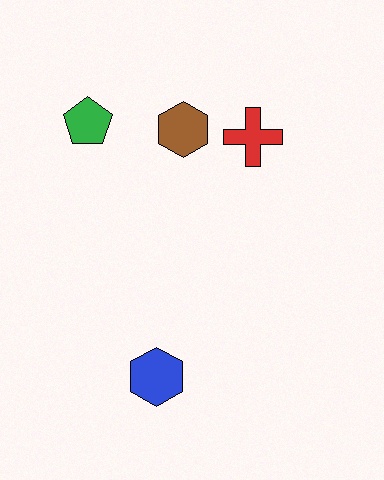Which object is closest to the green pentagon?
The brown hexagon is closest to the green pentagon.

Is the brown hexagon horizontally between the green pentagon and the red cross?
Yes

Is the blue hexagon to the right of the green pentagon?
Yes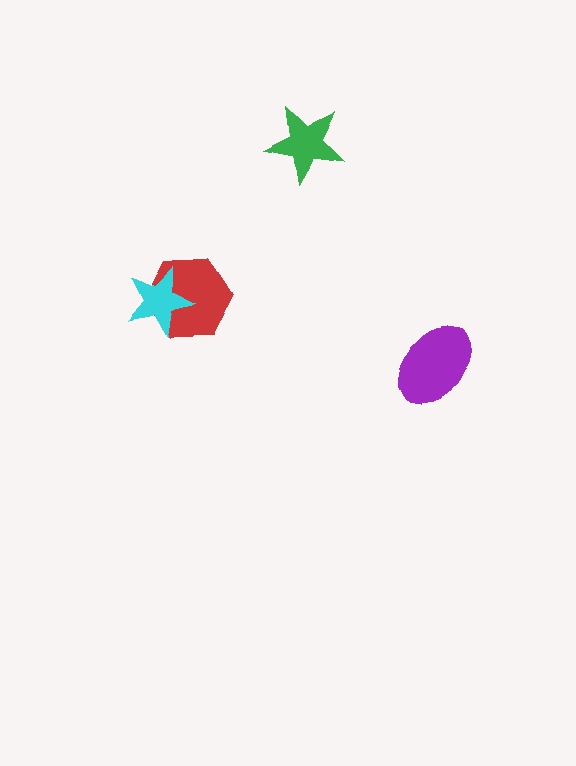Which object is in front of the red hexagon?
The cyan star is in front of the red hexagon.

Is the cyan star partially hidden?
No, no other shape covers it.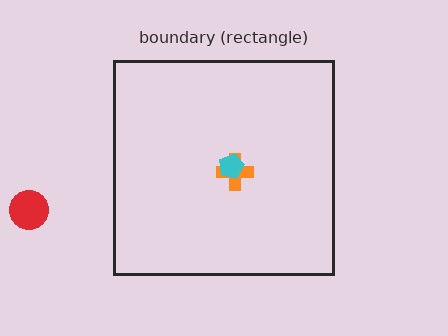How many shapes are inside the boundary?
2 inside, 1 outside.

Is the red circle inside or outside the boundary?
Outside.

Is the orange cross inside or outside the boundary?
Inside.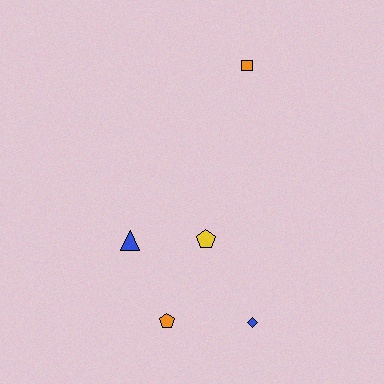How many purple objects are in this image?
There are no purple objects.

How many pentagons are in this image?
There are 2 pentagons.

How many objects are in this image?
There are 5 objects.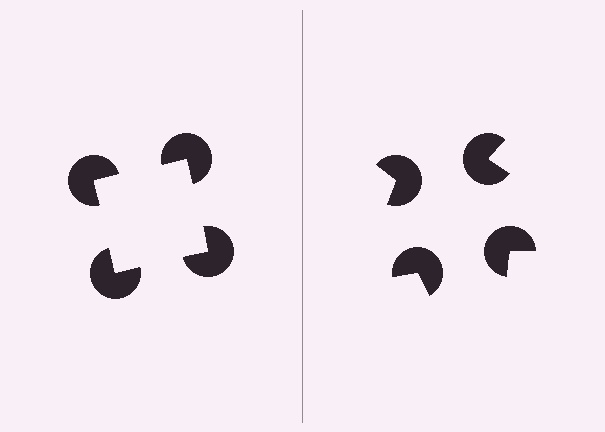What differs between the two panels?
The pac-man discs are positioned identically on both sides; only the wedge orientations differ. On the left they align to a square; on the right they are misaligned.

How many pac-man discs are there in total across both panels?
8 — 4 on each side.